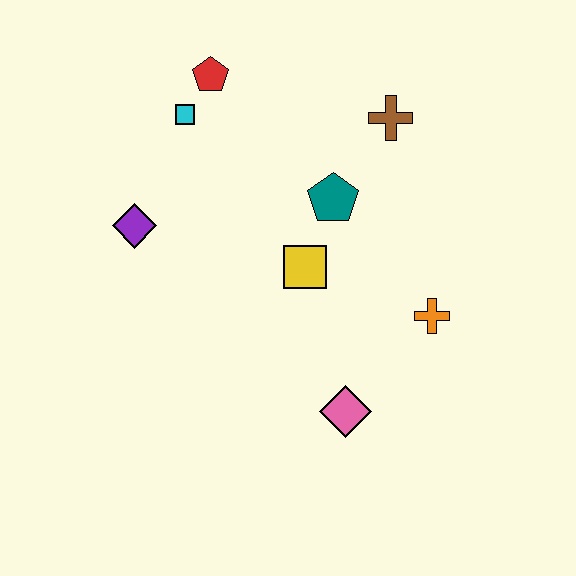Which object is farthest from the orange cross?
The red pentagon is farthest from the orange cross.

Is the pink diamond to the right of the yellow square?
Yes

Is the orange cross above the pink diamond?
Yes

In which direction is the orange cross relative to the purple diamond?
The orange cross is to the right of the purple diamond.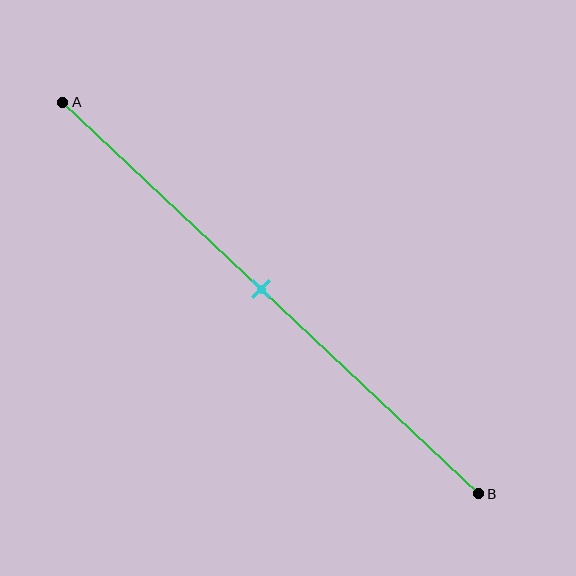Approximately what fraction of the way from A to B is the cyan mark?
The cyan mark is approximately 50% of the way from A to B.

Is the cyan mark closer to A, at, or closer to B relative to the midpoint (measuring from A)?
The cyan mark is approximately at the midpoint of segment AB.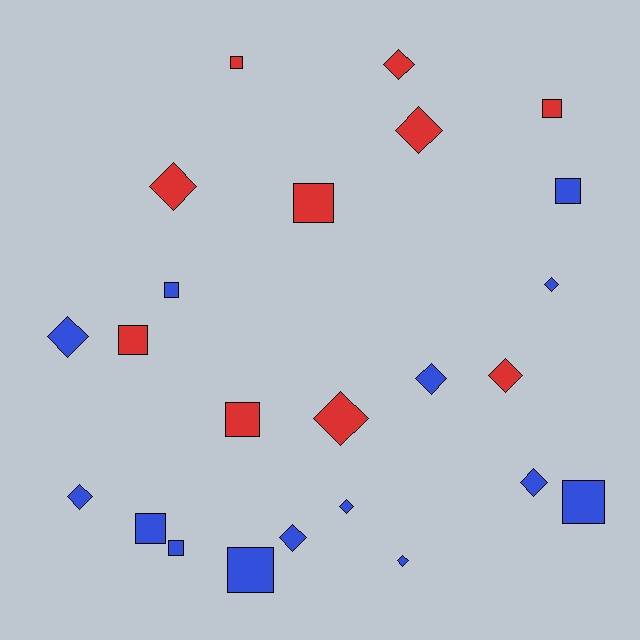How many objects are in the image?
There are 24 objects.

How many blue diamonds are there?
There are 8 blue diamonds.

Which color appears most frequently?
Blue, with 14 objects.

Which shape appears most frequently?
Diamond, with 13 objects.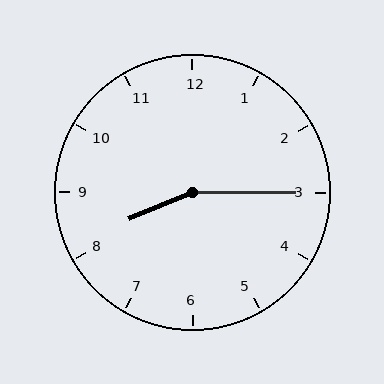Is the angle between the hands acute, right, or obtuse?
It is obtuse.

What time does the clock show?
8:15.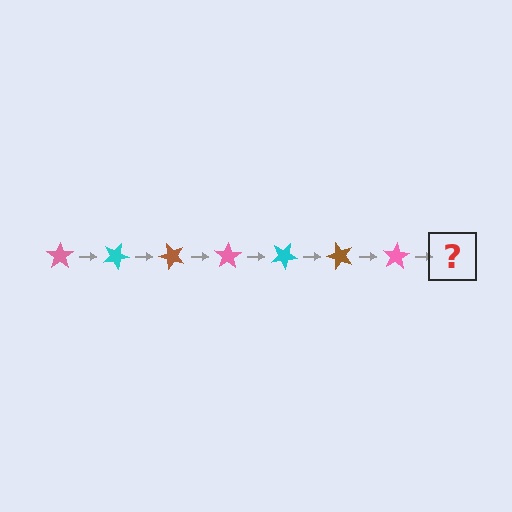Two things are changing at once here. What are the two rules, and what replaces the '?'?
The two rules are that it rotates 25 degrees each step and the color cycles through pink, cyan, and brown. The '?' should be a cyan star, rotated 175 degrees from the start.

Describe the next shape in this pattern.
It should be a cyan star, rotated 175 degrees from the start.